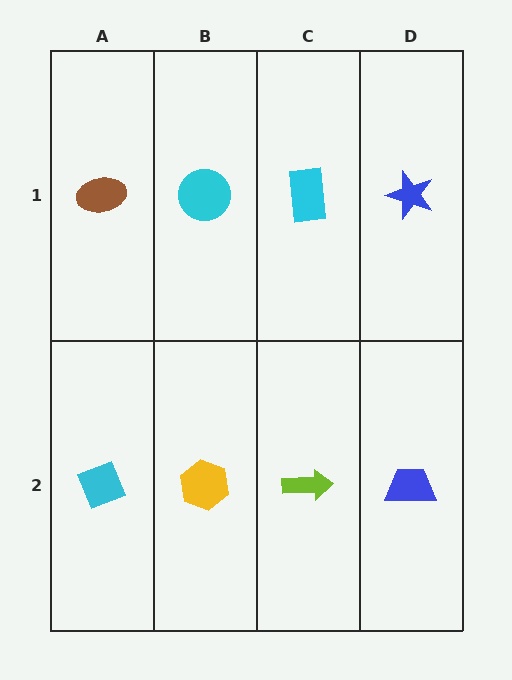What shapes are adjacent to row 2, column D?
A blue star (row 1, column D), a lime arrow (row 2, column C).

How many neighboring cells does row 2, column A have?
2.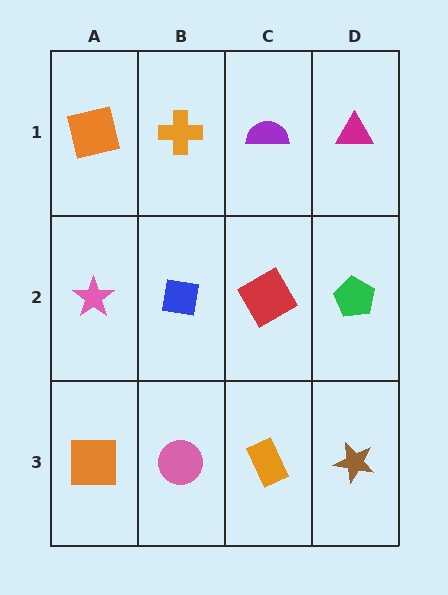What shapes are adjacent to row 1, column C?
A red diamond (row 2, column C), an orange cross (row 1, column B), a magenta triangle (row 1, column D).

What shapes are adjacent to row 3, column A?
A pink star (row 2, column A), a pink circle (row 3, column B).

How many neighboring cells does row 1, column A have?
2.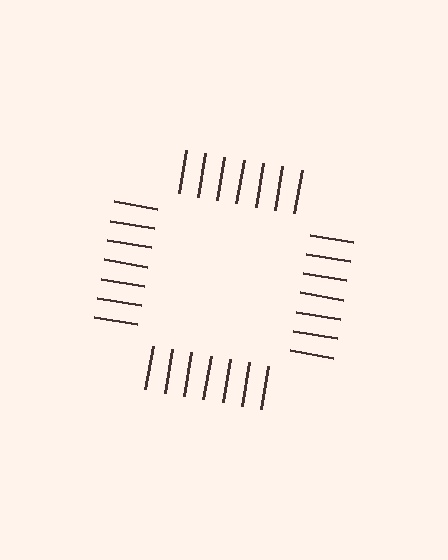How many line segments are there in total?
28 — 7 along each of the 4 edges.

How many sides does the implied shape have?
4 sides — the line-ends trace a square.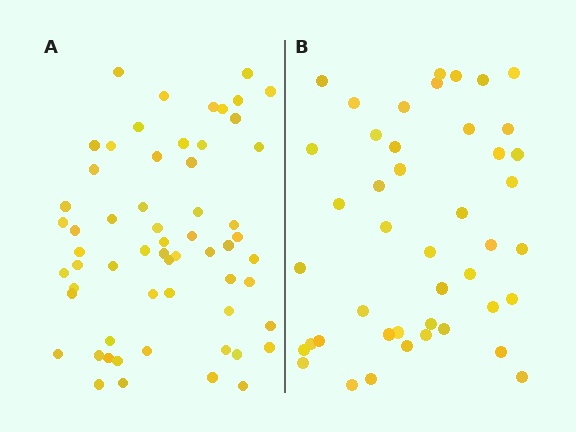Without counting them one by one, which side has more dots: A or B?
Region A (the left region) has more dots.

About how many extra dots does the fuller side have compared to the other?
Region A has approximately 15 more dots than region B.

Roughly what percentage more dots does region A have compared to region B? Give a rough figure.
About 35% more.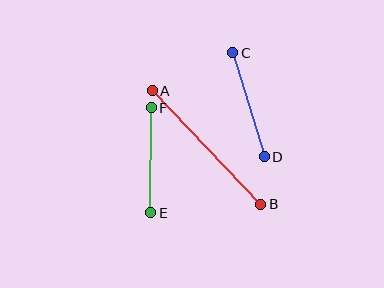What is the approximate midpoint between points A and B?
The midpoint is at approximately (206, 147) pixels.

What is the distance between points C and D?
The distance is approximately 109 pixels.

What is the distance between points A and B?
The distance is approximately 157 pixels.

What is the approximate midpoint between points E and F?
The midpoint is at approximately (151, 160) pixels.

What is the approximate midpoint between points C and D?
The midpoint is at approximately (249, 105) pixels.